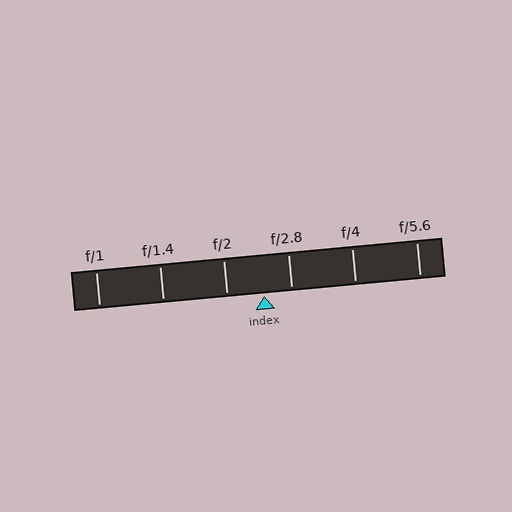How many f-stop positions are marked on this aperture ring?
There are 6 f-stop positions marked.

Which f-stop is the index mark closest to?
The index mark is closest to f/2.8.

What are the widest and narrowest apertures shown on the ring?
The widest aperture shown is f/1 and the narrowest is f/5.6.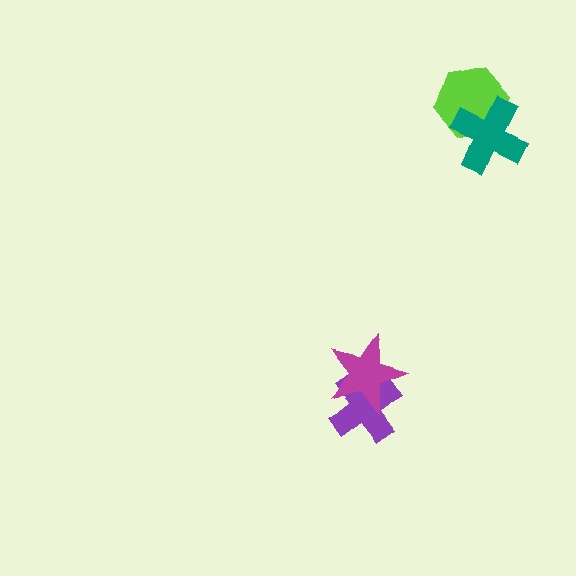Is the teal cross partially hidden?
No, no other shape covers it.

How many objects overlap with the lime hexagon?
1 object overlaps with the lime hexagon.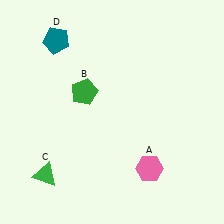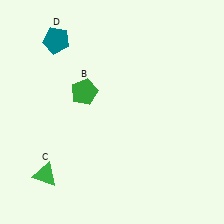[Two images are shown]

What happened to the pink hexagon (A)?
The pink hexagon (A) was removed in Image 2. It was in the bottom-right area of Image 1.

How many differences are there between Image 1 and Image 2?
There is 1 difference between the two images.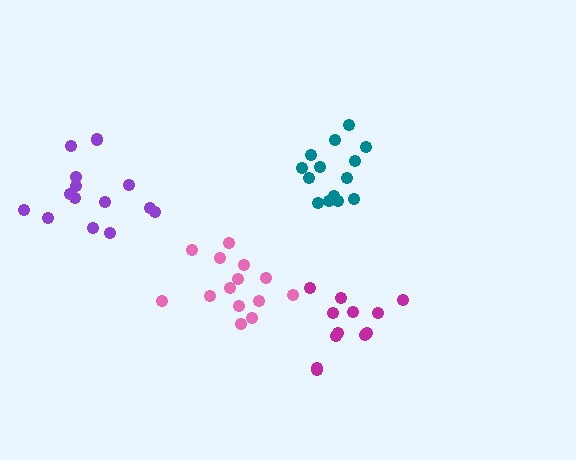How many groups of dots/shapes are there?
There are 4 groups.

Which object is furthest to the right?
The magenta cluster is rightmost.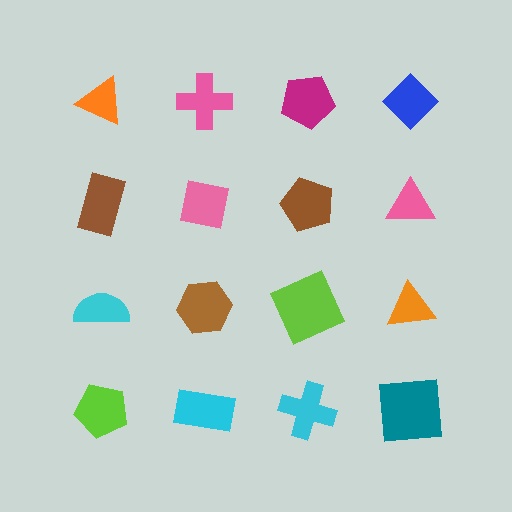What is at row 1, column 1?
An orange triangle.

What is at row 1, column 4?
A blue diamond.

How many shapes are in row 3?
4 shapes.